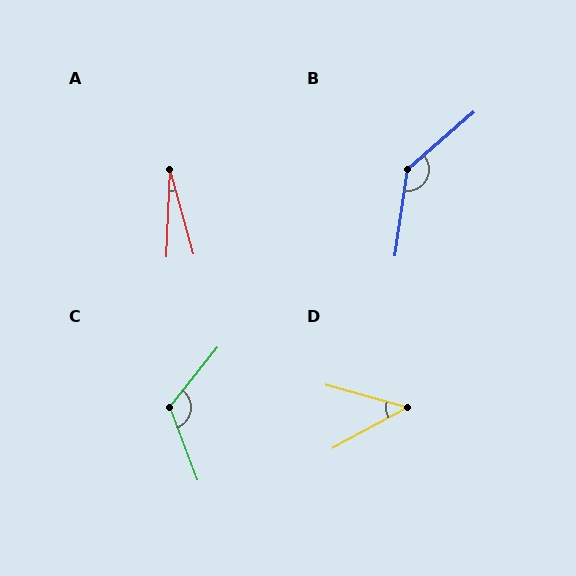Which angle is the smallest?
A, at approximately 18 degrees.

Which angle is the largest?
B, at approximately 139 degrees.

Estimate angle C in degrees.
Approximately 120 degrees.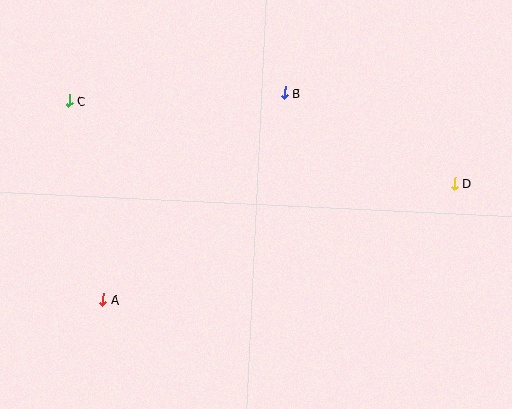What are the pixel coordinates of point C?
Point C is at (69, 101).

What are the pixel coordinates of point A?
Point A is at (103, 300).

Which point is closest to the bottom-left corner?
Point A is closest to the bottom-left corner.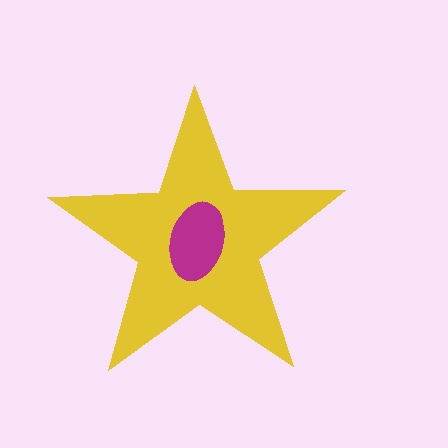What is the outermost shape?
The yellow star.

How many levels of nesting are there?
2.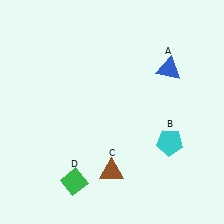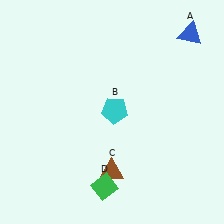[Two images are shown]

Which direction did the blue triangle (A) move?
The blue triangle (A) moved up.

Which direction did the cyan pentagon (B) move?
The cyan pentagon (B) moved left.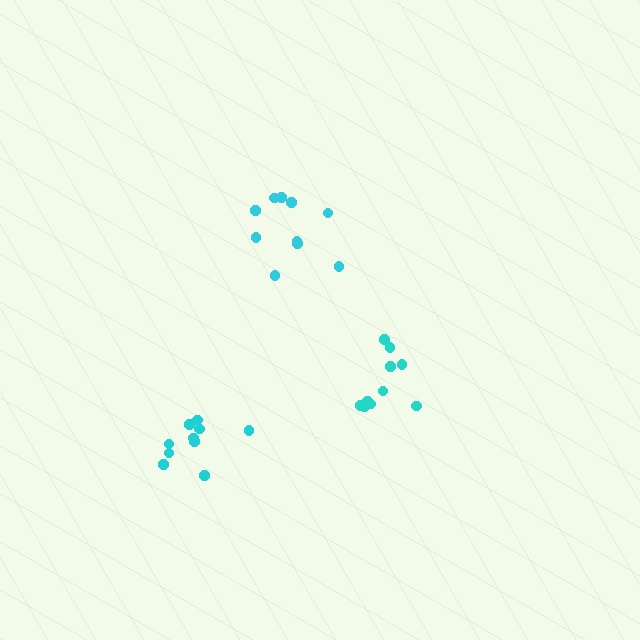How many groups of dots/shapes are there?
There are 3 groups.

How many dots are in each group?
Group 1: 10 dots, Group 2: 10 dots, Group 3: 10 dots (30 total).